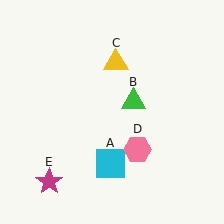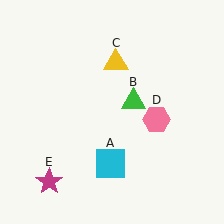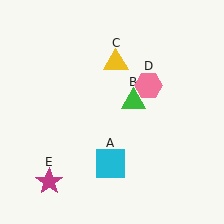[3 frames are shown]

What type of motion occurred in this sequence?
The pink hexagon (object D) rotated counterclockwise around the center of the scene.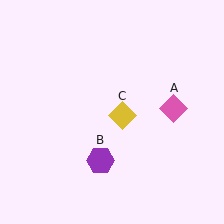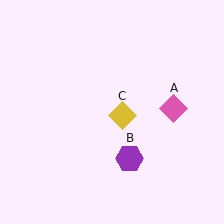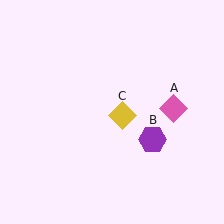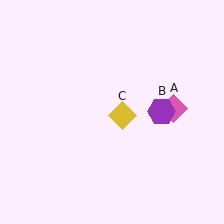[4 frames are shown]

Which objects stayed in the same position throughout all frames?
Pink diamond (object A) and yellow diamond (object C) remained stationary.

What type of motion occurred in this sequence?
The purple hexagon (object B) rotated counterclockwise around the center of the scene.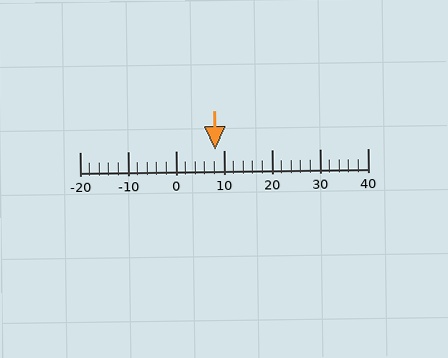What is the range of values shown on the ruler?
The ruler shows values from -20 to 40.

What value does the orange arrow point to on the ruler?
The orange arrow points to approximately 8.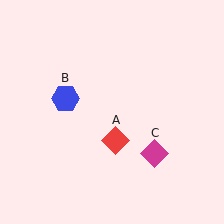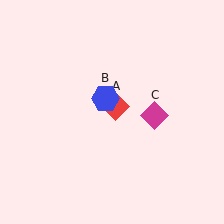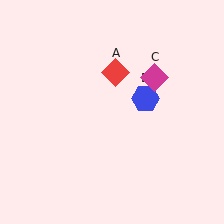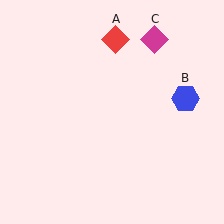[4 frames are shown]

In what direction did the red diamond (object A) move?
The red diamond (object A) moved up.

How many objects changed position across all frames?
3 objects changed position: red diamond (object A), blue hexagon (object B), magenta diamond (object C).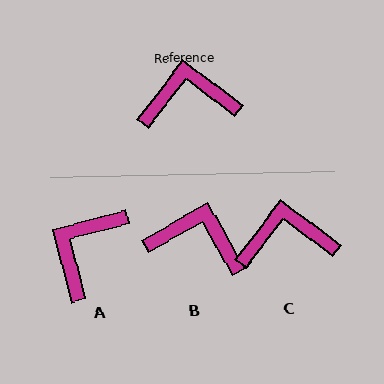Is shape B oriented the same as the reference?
No, it is off by about 23 degrees.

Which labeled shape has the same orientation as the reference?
C.